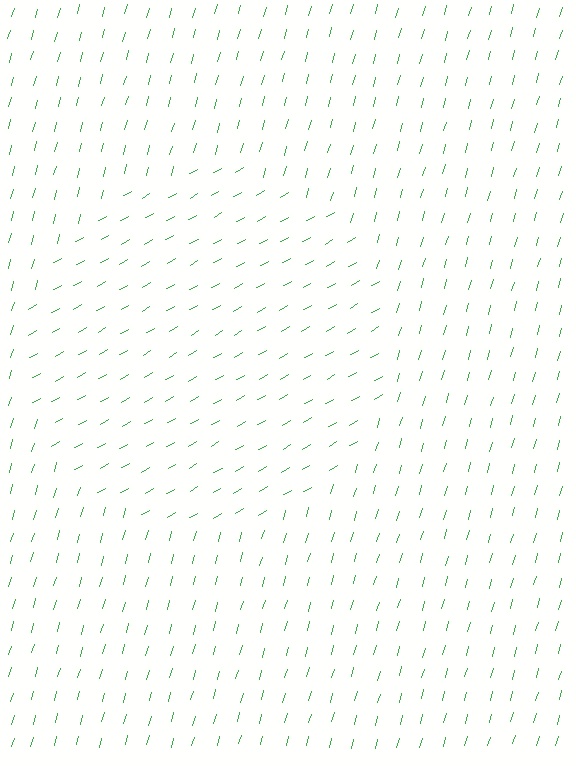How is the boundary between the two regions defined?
The boundary is defined purely by a change in line orientation (approximately 45 degrees difference). All lines are the same color and thickness.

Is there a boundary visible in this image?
Yes, there is a texture boundary formed by a change in line orientation.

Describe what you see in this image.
The image is filled with small green line segments. A circle region in the image has lines oriented differently from the surrounding lines, creating a visible texture boundary.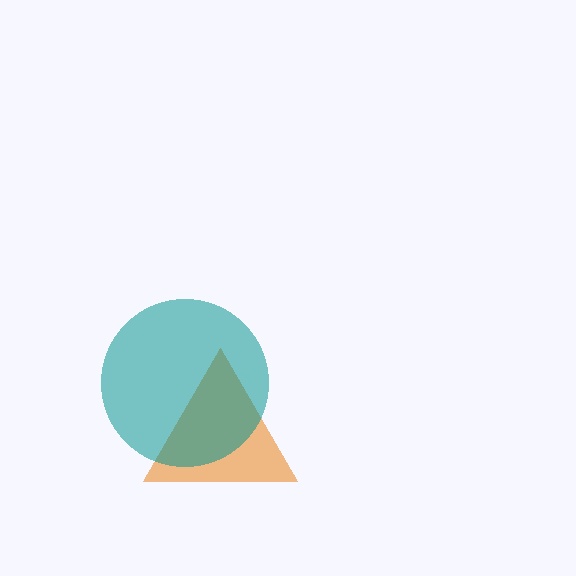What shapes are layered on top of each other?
The layered shapes are: an orange triangle, a teal circle.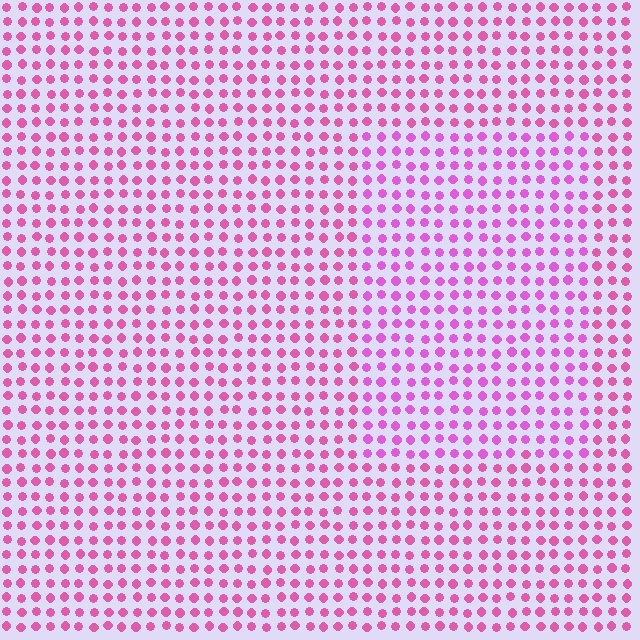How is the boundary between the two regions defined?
The boundary is defined purely by a slight shift in hue (about 21 degrees). Spacing, size, and orientation are identical on both sides.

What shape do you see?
I see a rectangle.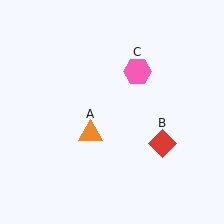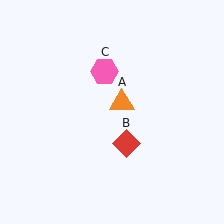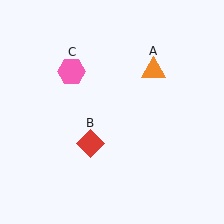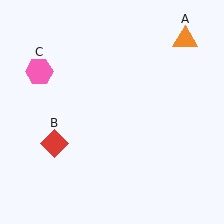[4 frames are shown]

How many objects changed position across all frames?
3 objects changed position: orange triangle (object A), red diamond (object B), pink hexagon (object C).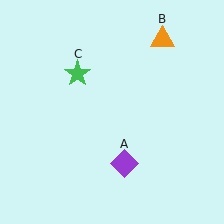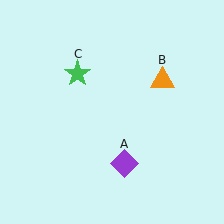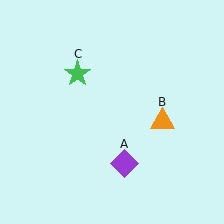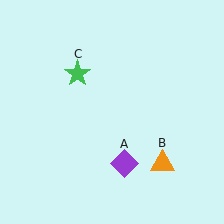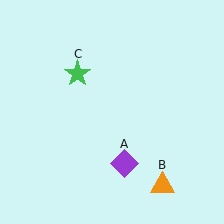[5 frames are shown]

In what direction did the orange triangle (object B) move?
The orange triangle (object B) moved down.